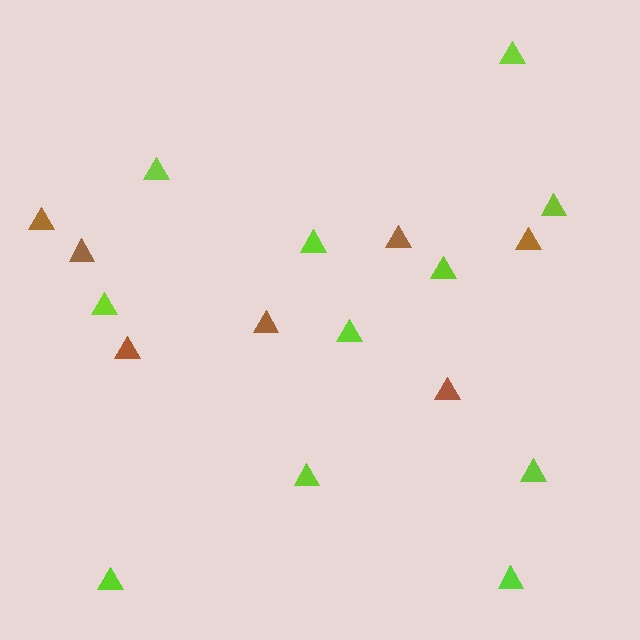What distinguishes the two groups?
There are 2 groups: one group of lime triangles (11) and one group of brown triangles (7).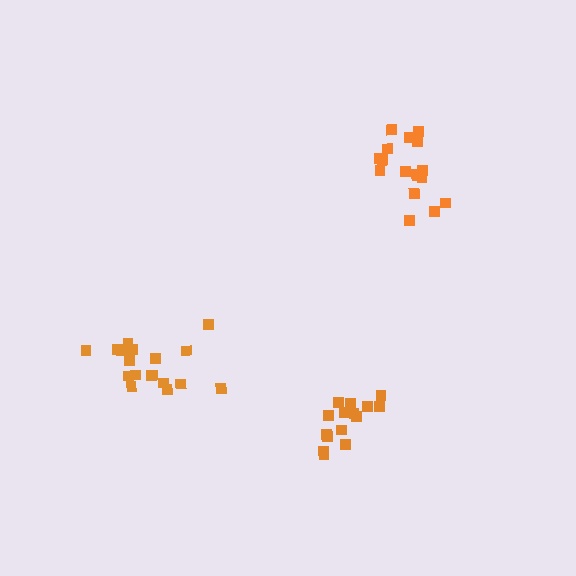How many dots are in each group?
Group 1: 18 dots, Group 2: 17 dots, Group 3: 15 dots (50 total).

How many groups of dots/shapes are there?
There are 3 groups.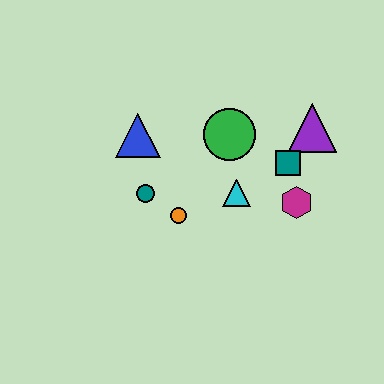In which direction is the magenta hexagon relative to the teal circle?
The magenta hexagon is to the right of the teal circle.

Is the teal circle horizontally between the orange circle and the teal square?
No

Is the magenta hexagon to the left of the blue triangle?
No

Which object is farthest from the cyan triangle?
The blue triangle is farthest from the cyan triangle.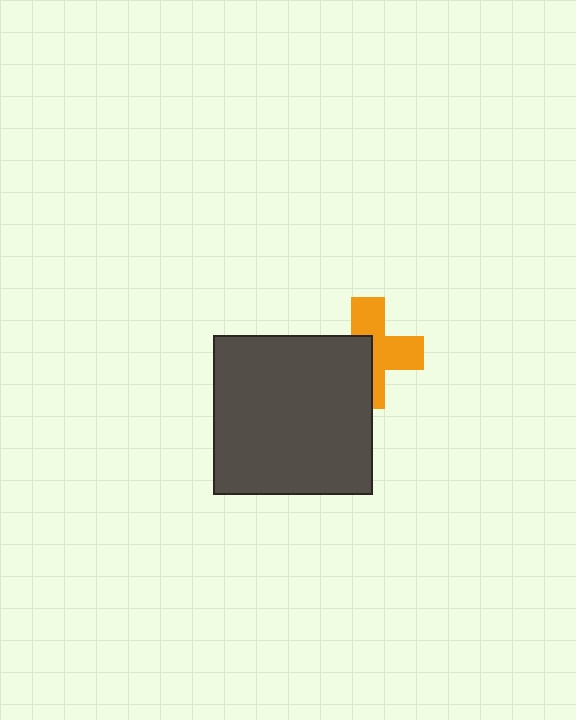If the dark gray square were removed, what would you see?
You would see the complete orange cross.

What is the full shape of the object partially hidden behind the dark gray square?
The partially hidden object is an orange cross.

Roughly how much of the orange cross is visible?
About half of it is visible (roughly 54%).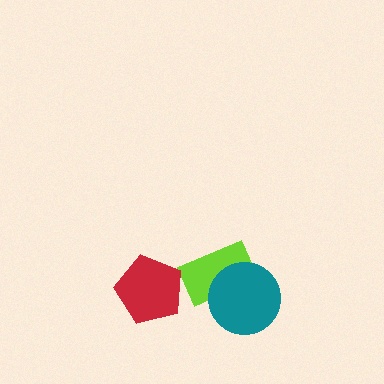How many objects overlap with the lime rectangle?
1 object overlaps with the lime rectangle.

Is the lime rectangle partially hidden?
Yes, it is partially covered by another shape.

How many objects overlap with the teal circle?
1 object overlaps with the teal circle.